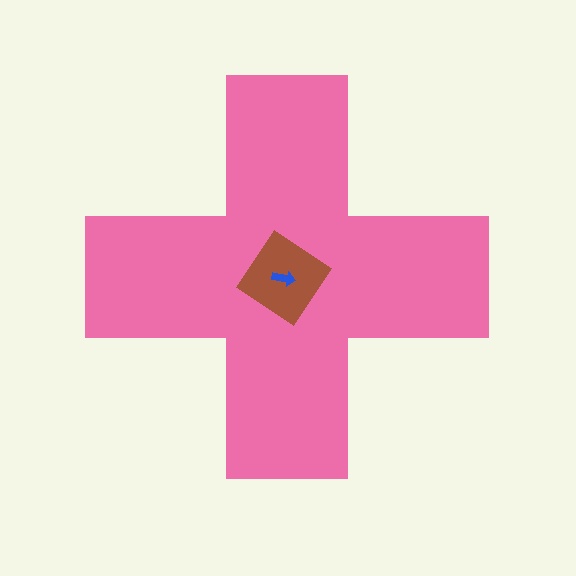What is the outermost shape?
The pink cross.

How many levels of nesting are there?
3.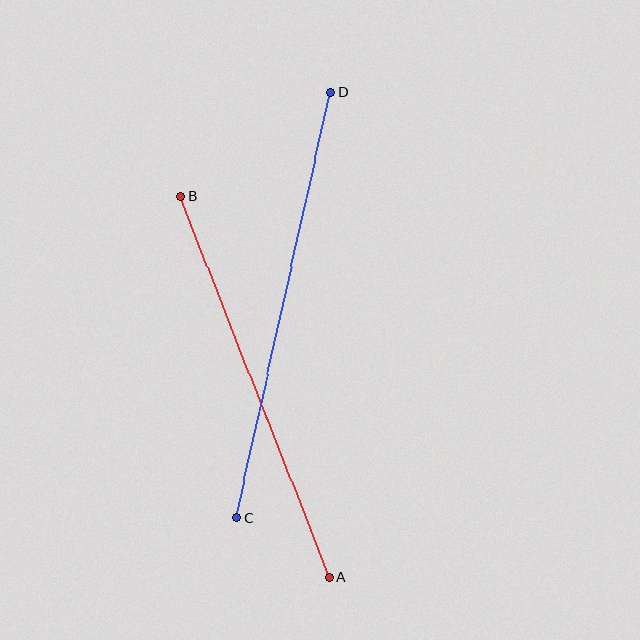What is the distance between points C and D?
The distance is approximately 436 pixels.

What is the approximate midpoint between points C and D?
The midpoint is at approximately (284, 305) pixels.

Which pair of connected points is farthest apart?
Points C and D are farthest apart.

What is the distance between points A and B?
The distance is approximately 409 pixels.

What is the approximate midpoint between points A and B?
The midpoint is at approximately (255, 387) pixels.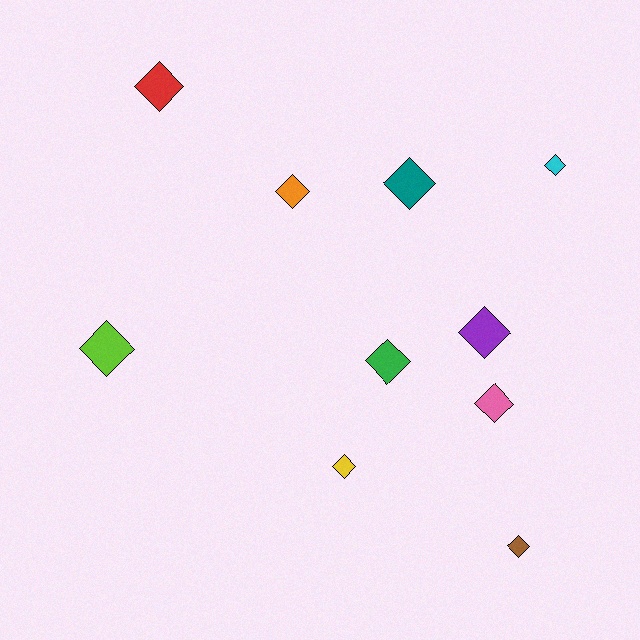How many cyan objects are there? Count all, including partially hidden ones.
There is 1 cyan object.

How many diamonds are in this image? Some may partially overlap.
There are 10 diamonds.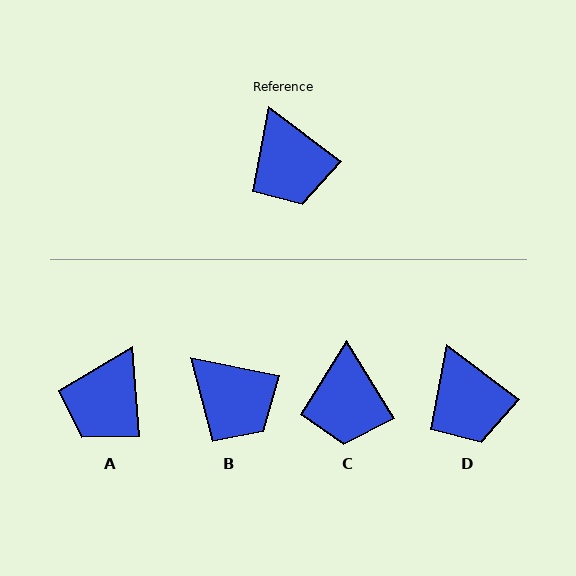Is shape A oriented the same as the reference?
No, it is off by about 49 degrees.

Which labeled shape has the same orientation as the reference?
D.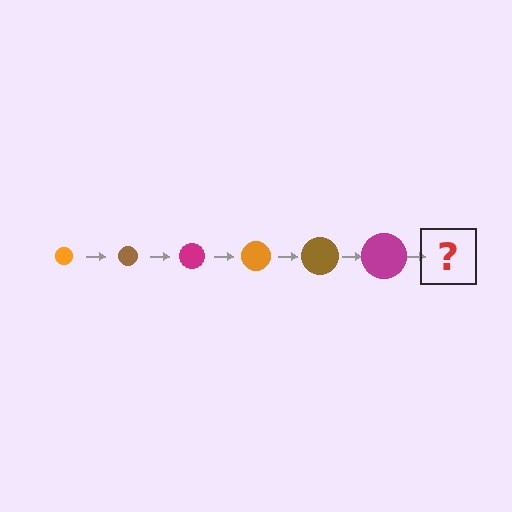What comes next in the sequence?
The next element should be an orange circle, larger than the previous one.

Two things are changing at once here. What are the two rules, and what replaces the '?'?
The two rules are that the circle grows larger each step and the color cycles through orange, brown, and magenta. The '?' should be an orange circle, larger than the previous one.